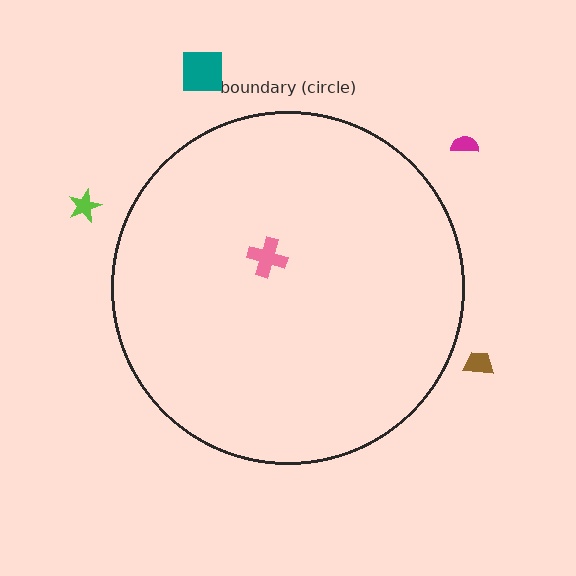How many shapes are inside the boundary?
1 inside, 4 outside.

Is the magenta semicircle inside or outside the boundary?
Outside.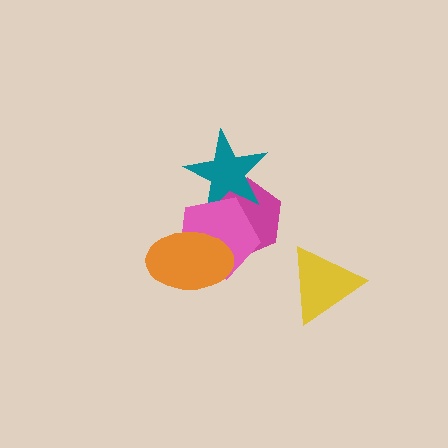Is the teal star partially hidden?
Yes, it is partially covered by another shape.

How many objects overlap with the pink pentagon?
3 objects overlap with the pink pentagon.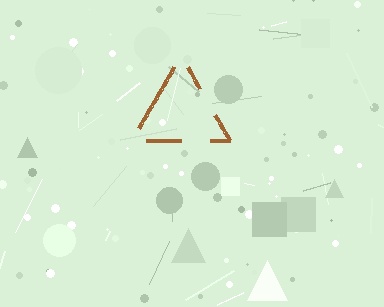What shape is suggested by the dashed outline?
The dashed outline suggests a triangle.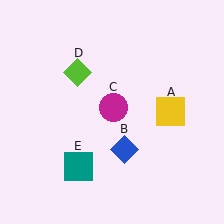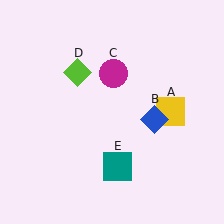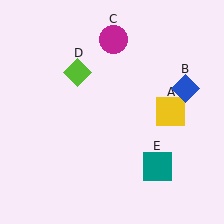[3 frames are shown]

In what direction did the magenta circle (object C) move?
The magenta circle (object C) moved up.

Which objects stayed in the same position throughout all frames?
Yellow square (object A) and lime diamond (object D) remained stationary.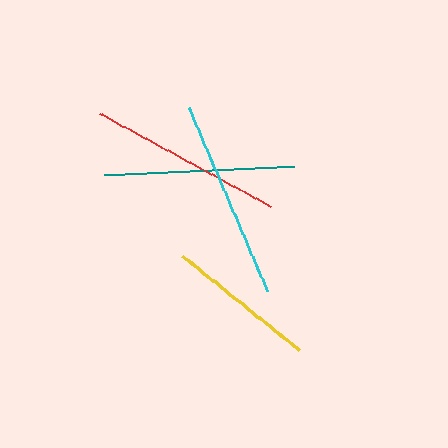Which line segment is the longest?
The cyan line is the longest at approximately 200 pixels.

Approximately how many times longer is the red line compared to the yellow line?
The red line is approximately 1.3 times the length of the yellow line.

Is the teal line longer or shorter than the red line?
The red line is longer than the teal line.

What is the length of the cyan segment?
The cyan segment is approximately 200 pixels long.